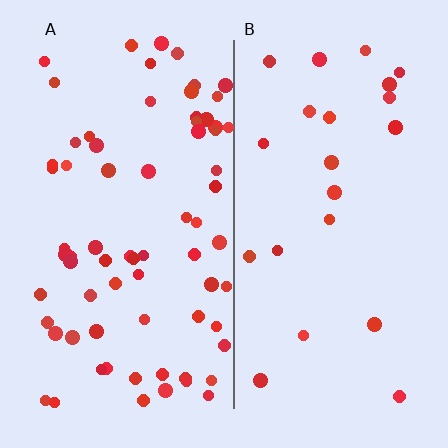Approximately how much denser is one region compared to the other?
Approximately 3.2× — region A over region B.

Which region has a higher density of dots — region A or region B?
A (the left).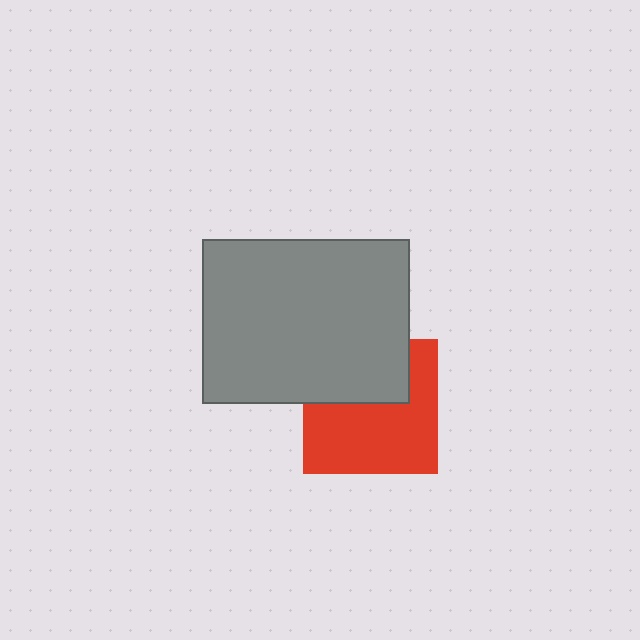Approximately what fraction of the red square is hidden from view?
Roughly 38% of the red square is hidden behind the gray rectangle.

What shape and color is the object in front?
The object in front is a gray rectangle.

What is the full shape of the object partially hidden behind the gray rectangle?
The partially hidden object is a red square.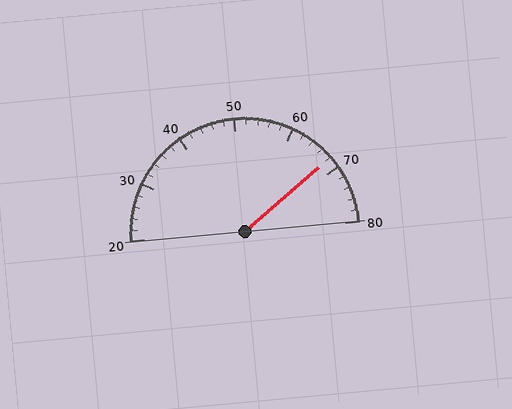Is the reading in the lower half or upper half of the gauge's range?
The reading is in the upper half of the range (20 to 80).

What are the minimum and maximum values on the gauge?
The gauge ranges from 20 to 80.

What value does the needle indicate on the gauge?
The needle indicates approximately 68.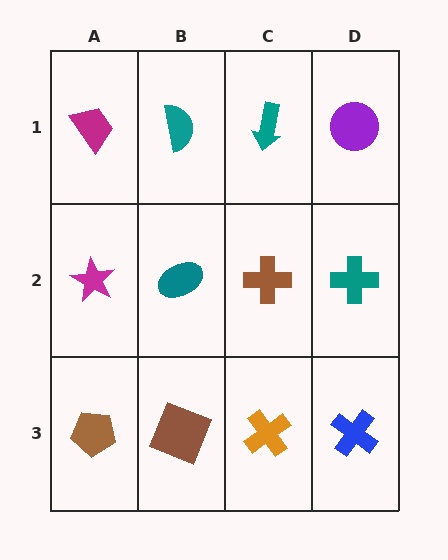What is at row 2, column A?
A magenta star.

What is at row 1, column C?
A teal arrow.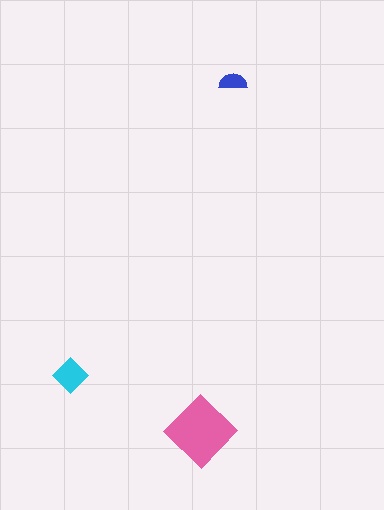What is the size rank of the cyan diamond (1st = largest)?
2nd.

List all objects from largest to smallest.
The pink diamond, the cyan diamond, the blue semicircle.